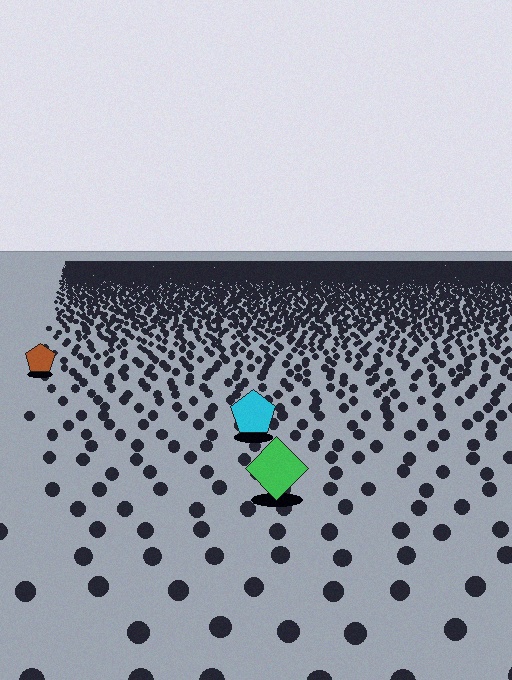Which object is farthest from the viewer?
The brown pentagon is farthest from the viewer. It appears smaller and the ground texture around it is denser.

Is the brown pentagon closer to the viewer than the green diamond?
No. The green diamond is closer — you can tell from the texture gradient: the ground texture is coarser near it.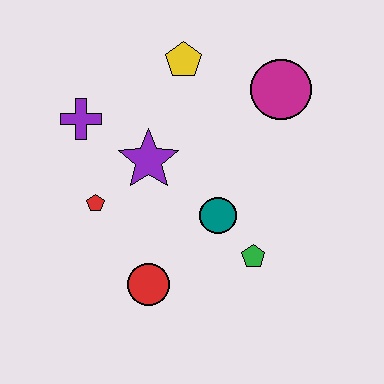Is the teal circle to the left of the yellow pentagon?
No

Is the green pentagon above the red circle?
Yes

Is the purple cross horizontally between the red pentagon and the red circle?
No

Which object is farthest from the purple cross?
The green pentagon is farthest from the purple cross.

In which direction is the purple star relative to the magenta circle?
The purple star is to the left of the magenta circle.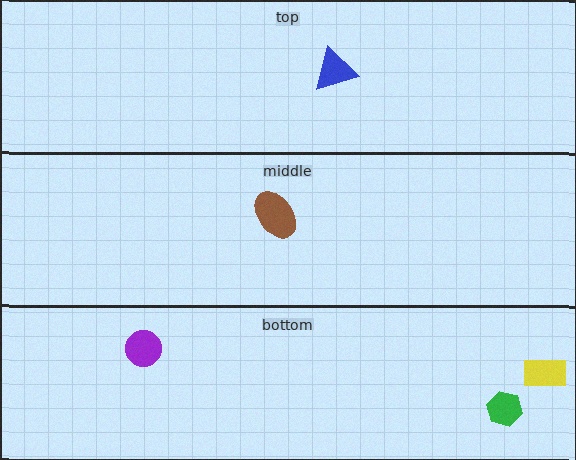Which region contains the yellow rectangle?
The bottom region.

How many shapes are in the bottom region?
3.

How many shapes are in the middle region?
1.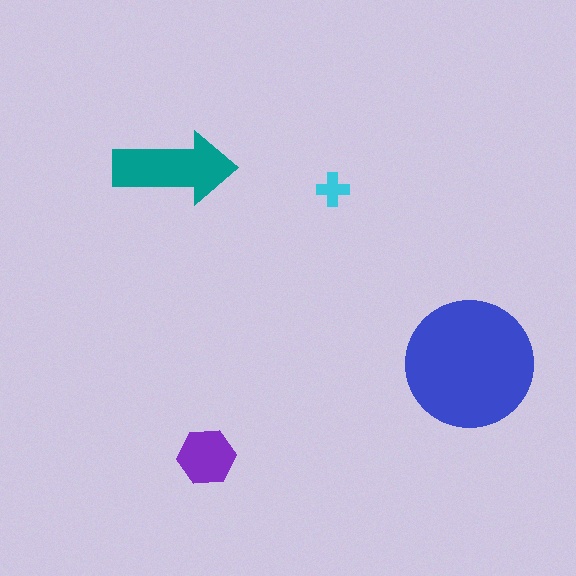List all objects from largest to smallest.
The blue circle, the teal arrow, the purple hexagon, the cyan cross.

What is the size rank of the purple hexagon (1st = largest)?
3rd.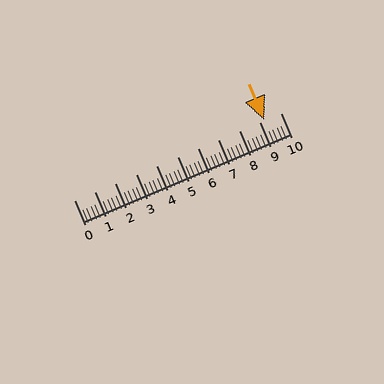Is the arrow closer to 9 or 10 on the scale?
The arrow is closer to 9.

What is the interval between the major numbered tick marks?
The major tick marks are spaced 1 units apart.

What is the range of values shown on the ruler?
The ruler shows values from 0 to 10.